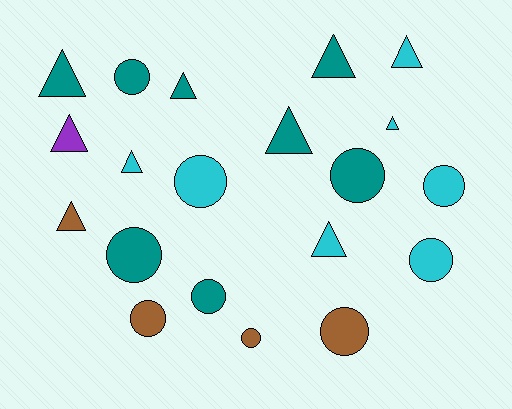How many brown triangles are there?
There is 1 brown triangle.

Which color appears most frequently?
Teal, with 8 objects.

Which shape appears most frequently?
Triangle, with 10 objects.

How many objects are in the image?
There are 20 objects.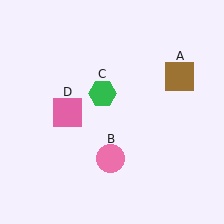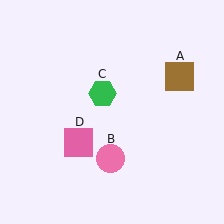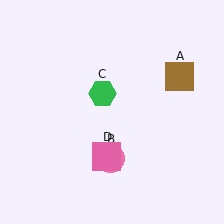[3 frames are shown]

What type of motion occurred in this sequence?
The pink square (object D) rotated counterclockwise around the center of the scene.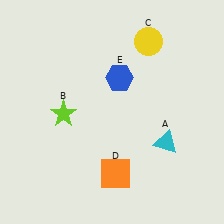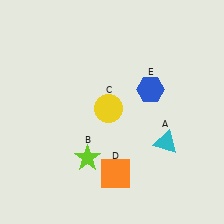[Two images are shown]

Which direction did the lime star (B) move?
The lime star (B) moved down.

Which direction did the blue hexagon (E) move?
The blue hexagon (E) moved right.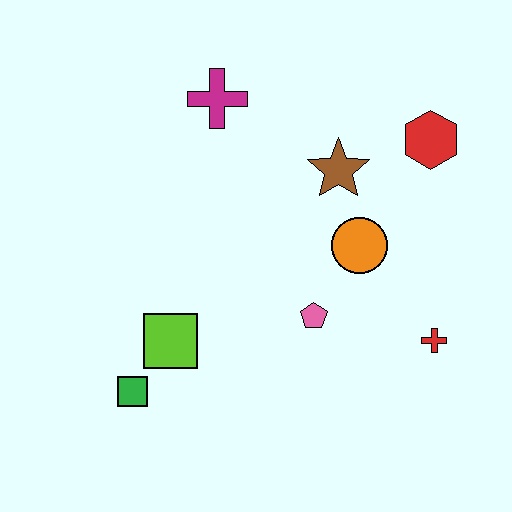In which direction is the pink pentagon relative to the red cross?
The pink pentagon is to the left of the red cross.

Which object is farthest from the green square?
The red hexagon is farthest from the green square.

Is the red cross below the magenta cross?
Yes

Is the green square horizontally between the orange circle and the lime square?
No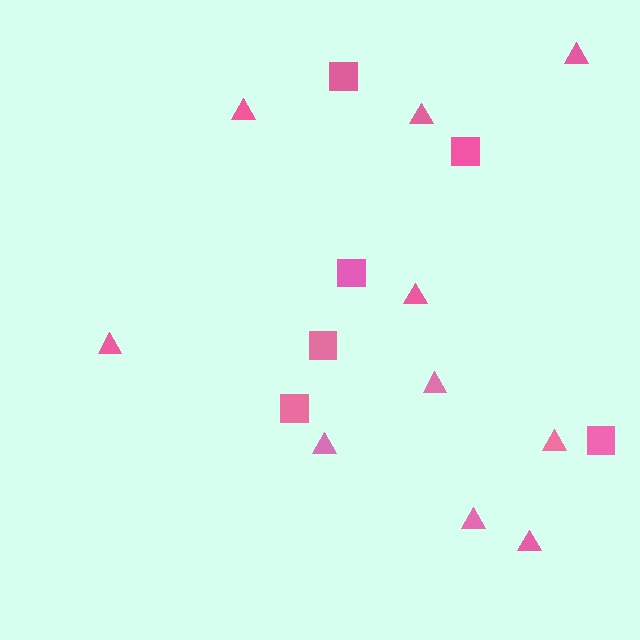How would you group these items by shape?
There are 2 groups: one group of squares (6) and one group of triangles (10).